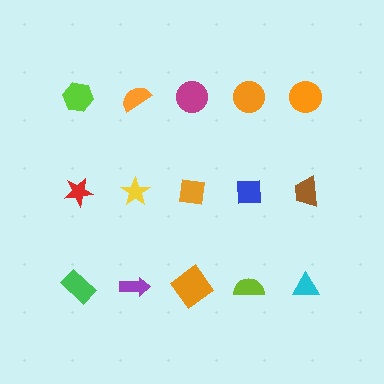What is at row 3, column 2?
A purple arrow.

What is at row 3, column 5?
A cyan triangle.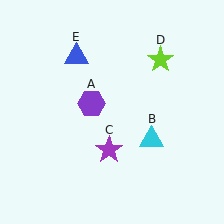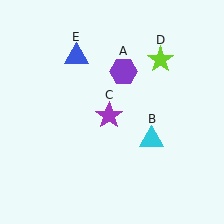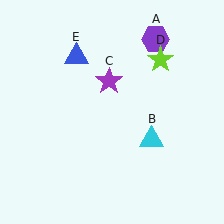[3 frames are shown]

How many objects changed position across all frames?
2 objects changed position: purple hexagon (object A), purple star (object C).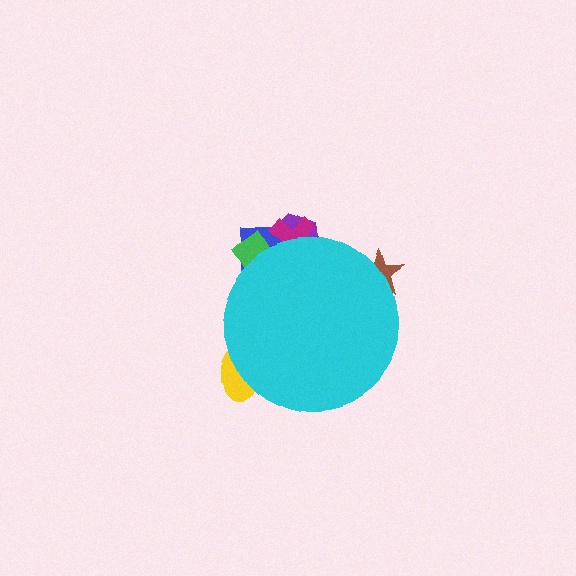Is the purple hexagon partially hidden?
Yes, the purple hexagon is partially hidden behind the cyan circle.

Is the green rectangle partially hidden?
Yes, the green rectangle is partially hidden behind the cyan circle.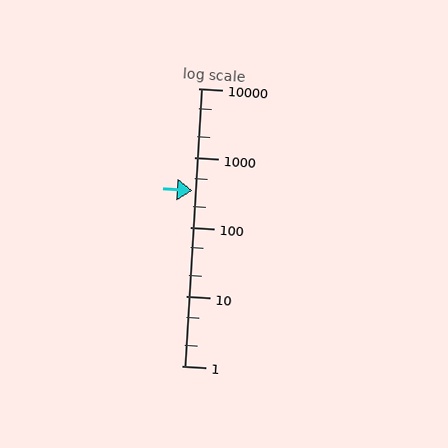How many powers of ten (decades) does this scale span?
The scale spans 4 decades, from 1 to 10000.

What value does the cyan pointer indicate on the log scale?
The pointer indicates approximately 340.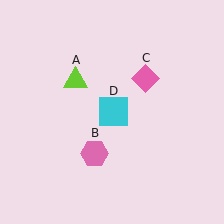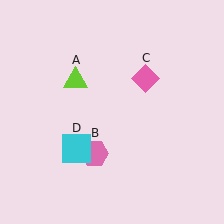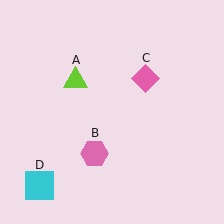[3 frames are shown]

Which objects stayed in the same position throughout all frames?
Lime triangle (object A) and pink hexagon (object B) and pink diamond (object C) remained stationary.